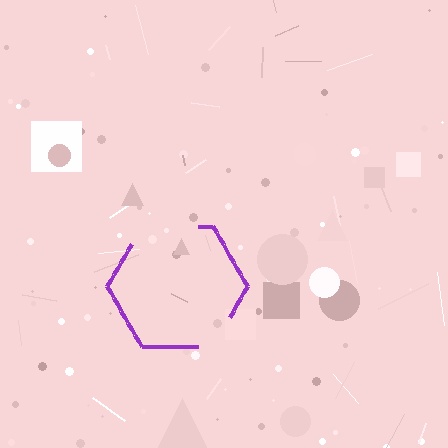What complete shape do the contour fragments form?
The contour fragments form a hexagon.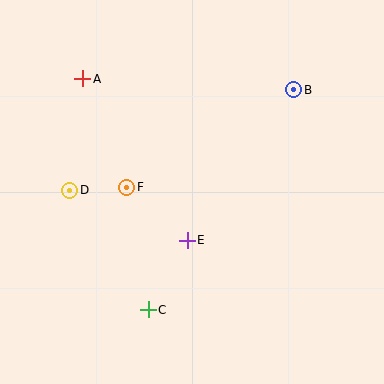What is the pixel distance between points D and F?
The distance between D and F is 57 pixels.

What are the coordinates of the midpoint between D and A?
The midpoint between D and A is at (76, 134).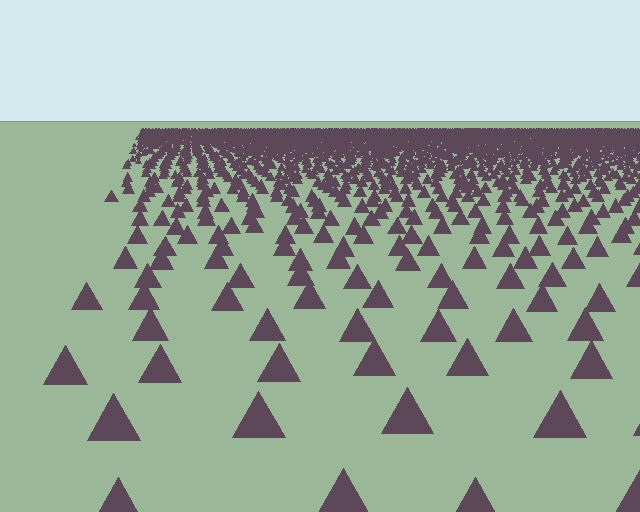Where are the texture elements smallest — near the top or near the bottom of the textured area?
Near the top.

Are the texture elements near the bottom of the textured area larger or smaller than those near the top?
Larger. Near the bottom, elements are closer to the viewer and appear at a bigger on-screen size.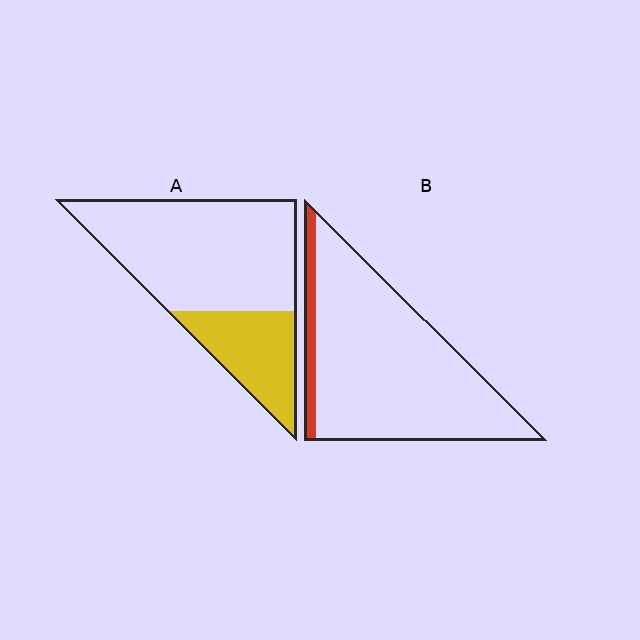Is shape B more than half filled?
No.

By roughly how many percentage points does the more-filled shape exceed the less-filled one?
By roughly 20 percentage points (A over B).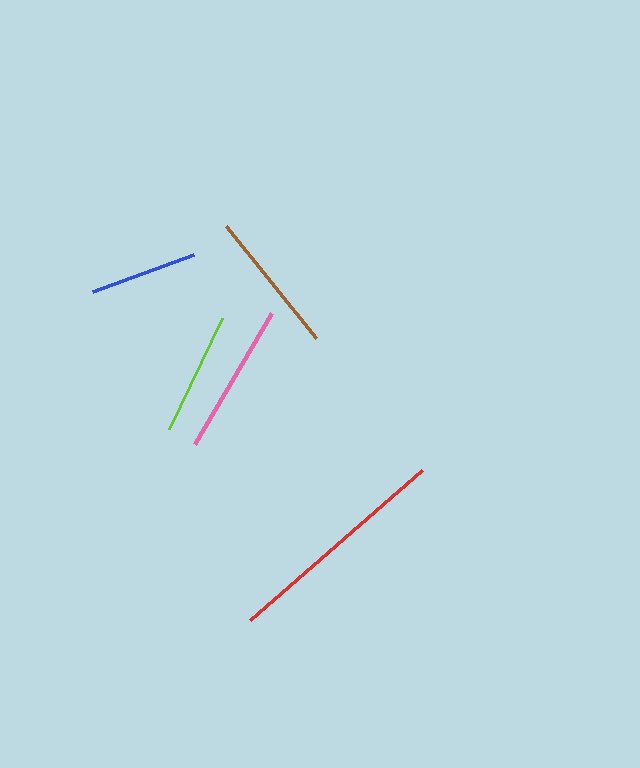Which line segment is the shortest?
The blue line is the shortest at approximately 108 pixels.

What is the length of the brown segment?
The brown segment is approximately 144 pixels long.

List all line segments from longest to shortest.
From longest to shortest: red, pink, brown, lime, blue.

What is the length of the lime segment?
The lime segment is approximately 123 pixels long.